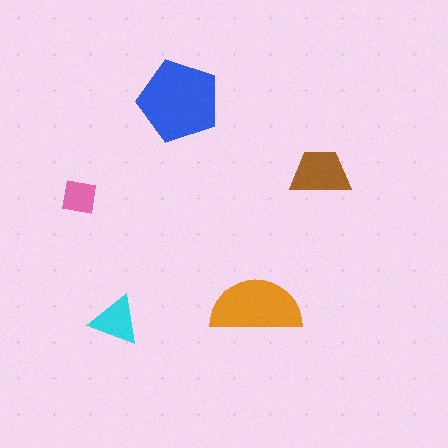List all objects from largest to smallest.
The blue pentagon, the orange semicircle, the brown trapezoid, the cyan triangle, the pink square.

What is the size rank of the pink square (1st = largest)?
5th.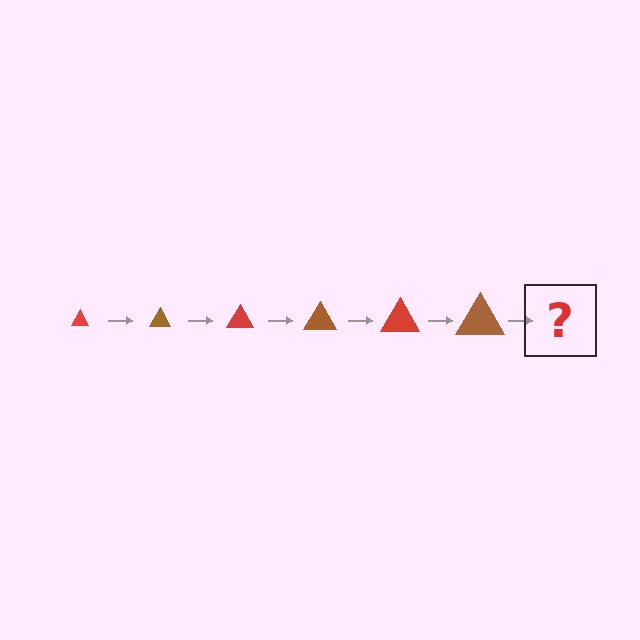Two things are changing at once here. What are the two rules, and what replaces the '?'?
The two rules are that the triangle grows larger each step and the color cycles through red and brown. The '?' should be a red triangle, larger than the previous one.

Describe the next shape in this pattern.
It should be a red triangle, larger than the previous one.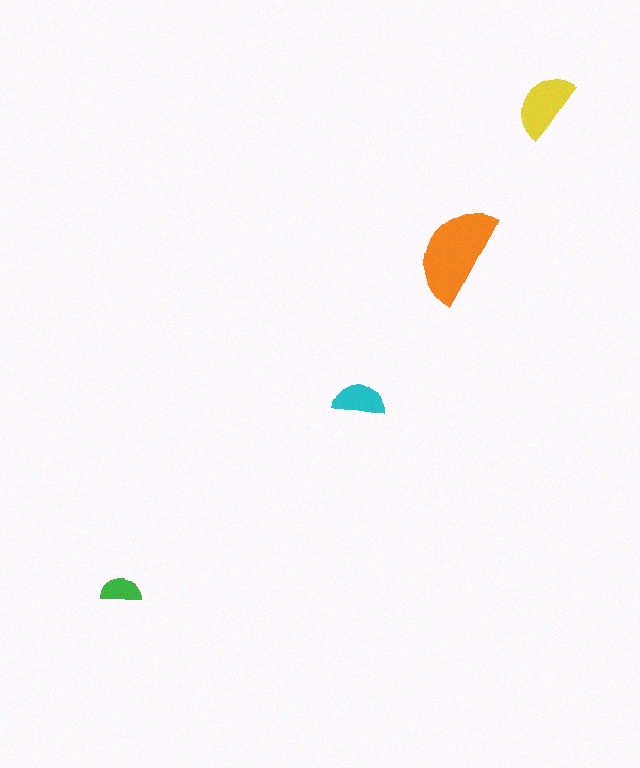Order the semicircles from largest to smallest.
the orange one, the yellow one, the cyan one, the green one.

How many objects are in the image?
There are 4 objects in the image.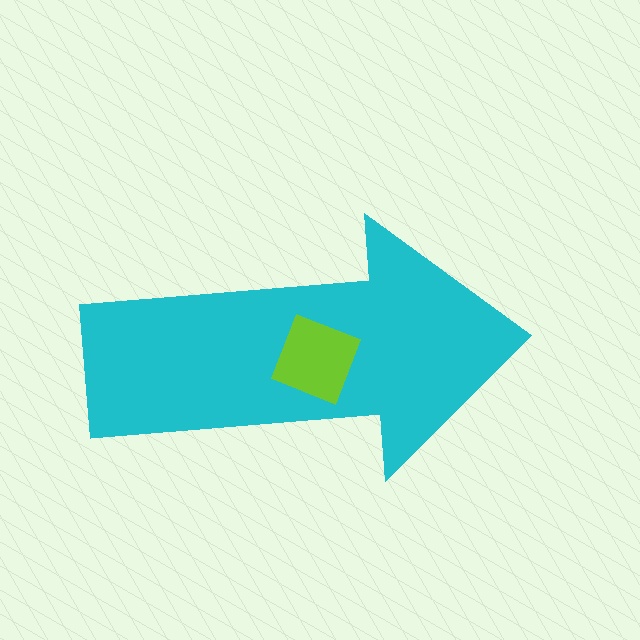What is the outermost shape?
The cyan arrow.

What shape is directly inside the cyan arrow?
The lime square.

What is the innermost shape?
The lime square.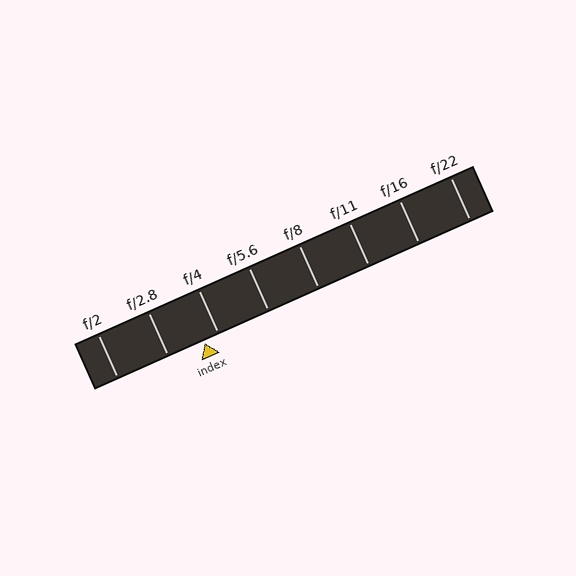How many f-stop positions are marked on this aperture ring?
There are 8 f-stop positions marked.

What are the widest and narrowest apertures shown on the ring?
The widest aperture shown is f/2 and the narrowest is f/22.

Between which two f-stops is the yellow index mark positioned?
The index mark is between f/2.8 and f/4.